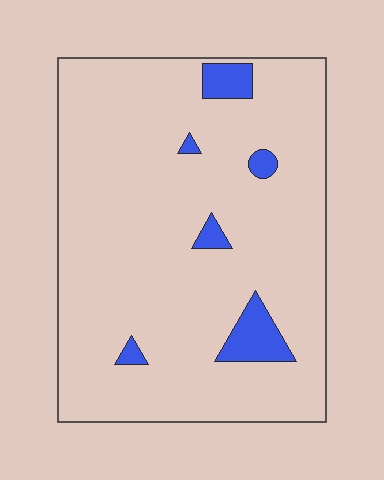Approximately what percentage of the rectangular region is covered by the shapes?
Approximately 5%.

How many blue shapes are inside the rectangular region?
6.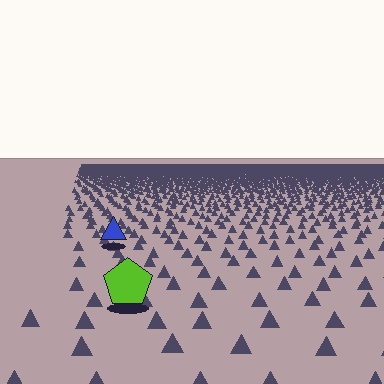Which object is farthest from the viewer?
The blue triangle is farthest from the viewer. It appears smaller and the ground texture around it is denser.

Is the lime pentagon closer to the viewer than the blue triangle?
Yes. The lime pentagon is closer — you can tell from the texture gradient: the ground texture is coarser near it.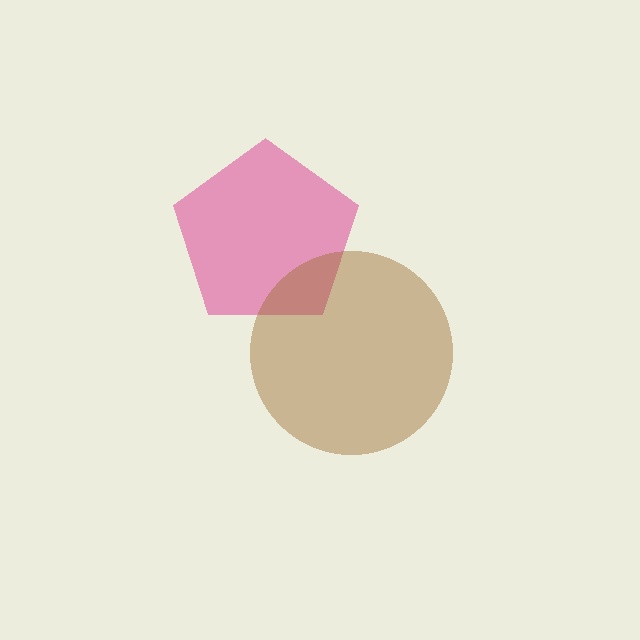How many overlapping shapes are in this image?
There are 2 overlapping shapes in the image.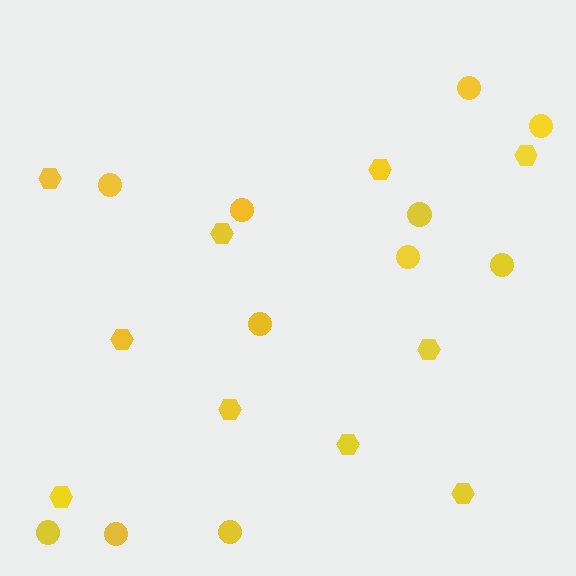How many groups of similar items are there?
There are 2 groups: one group of circles (11) and one group of hexagons (10).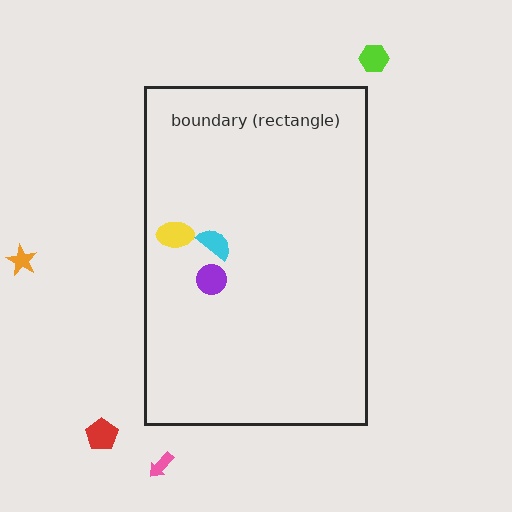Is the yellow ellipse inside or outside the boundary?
Inside.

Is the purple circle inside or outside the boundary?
Inside.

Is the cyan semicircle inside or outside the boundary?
Inside.